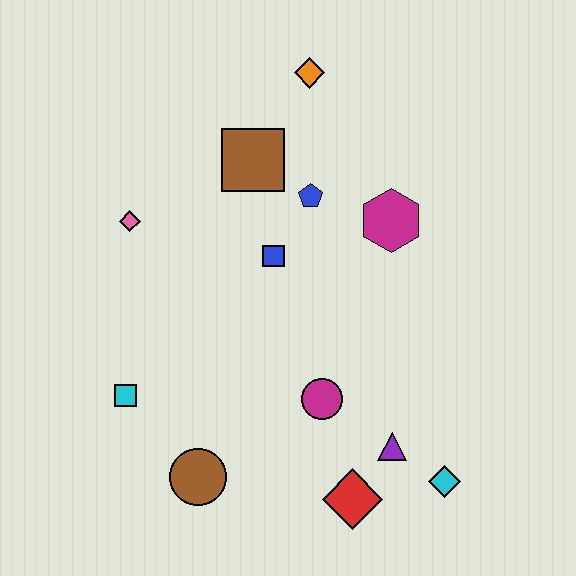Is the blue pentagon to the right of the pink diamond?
Yes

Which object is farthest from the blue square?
The cyan diamond is farthest from the blue square.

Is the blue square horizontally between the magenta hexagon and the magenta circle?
No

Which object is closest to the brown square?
The blue pentagon is closest to the brown square.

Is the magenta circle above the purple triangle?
Yes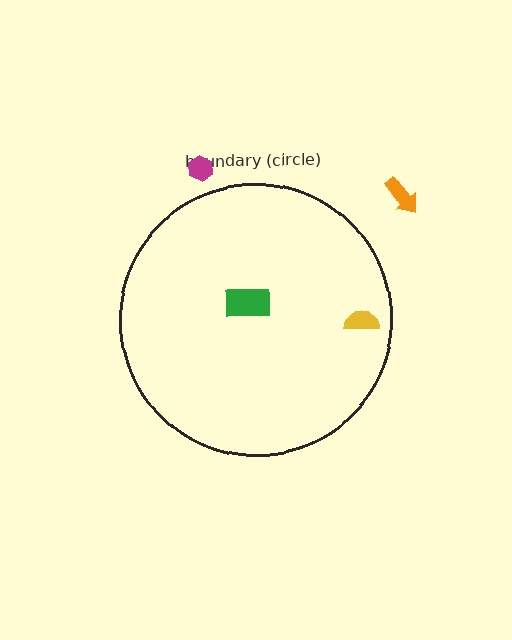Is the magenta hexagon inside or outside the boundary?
Outside.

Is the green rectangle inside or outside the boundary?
Inside.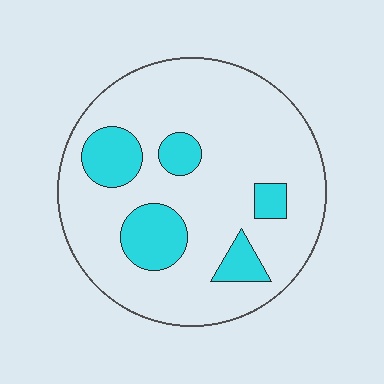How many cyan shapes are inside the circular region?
5.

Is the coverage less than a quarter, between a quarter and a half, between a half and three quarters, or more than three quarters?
Less than a quarter.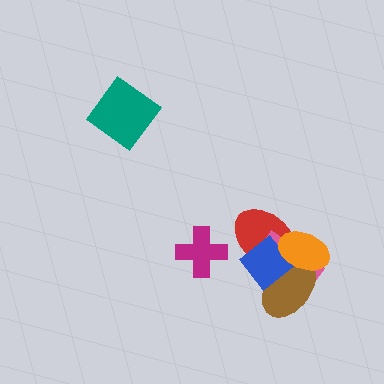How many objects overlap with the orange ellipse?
4 objects overlap with the orange ellipse.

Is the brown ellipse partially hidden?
Yes, it is partially covered by another shape.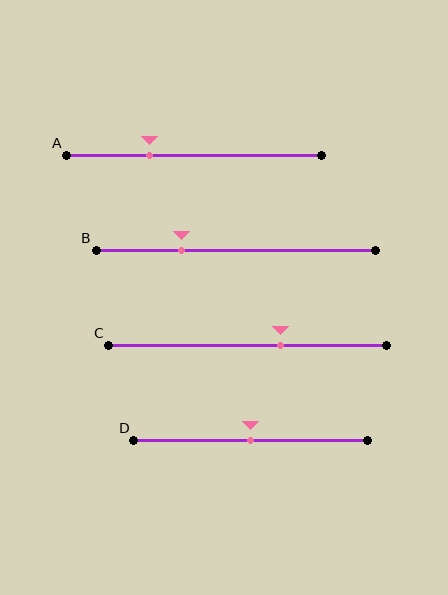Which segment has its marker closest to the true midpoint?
Segment D has its marker closest to the true midpoint.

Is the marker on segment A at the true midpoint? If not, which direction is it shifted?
No, the marker on segment A is shifted to the left by about 18% of the segment length.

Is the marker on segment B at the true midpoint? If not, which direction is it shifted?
No, the marker on segment B is shifted to the left by about 20% of the segment length.